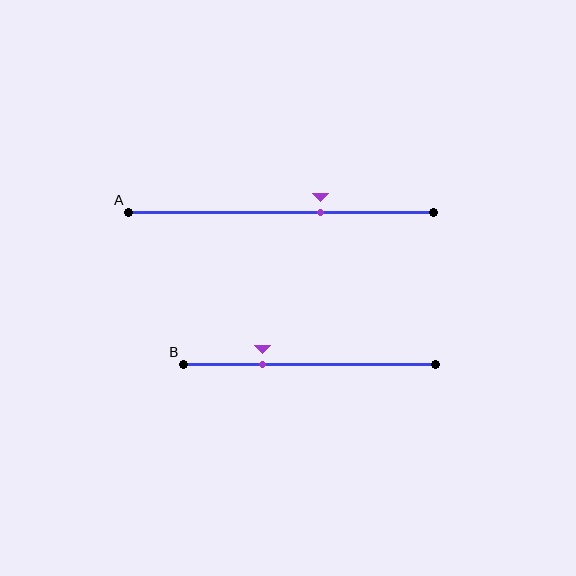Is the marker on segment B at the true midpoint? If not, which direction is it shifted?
No, the marker on segment B is shifted to the left by about 19% of the segment length.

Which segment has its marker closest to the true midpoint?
Segment A has its marker closest to the true midpoint.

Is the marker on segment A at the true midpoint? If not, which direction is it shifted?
No, the marker on segment A is shifted to the right by about 13% of the segment length.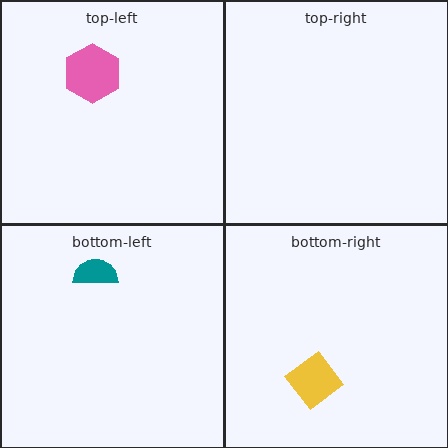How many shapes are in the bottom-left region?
1.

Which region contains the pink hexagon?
The top-left region.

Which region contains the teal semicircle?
The bottom-left region.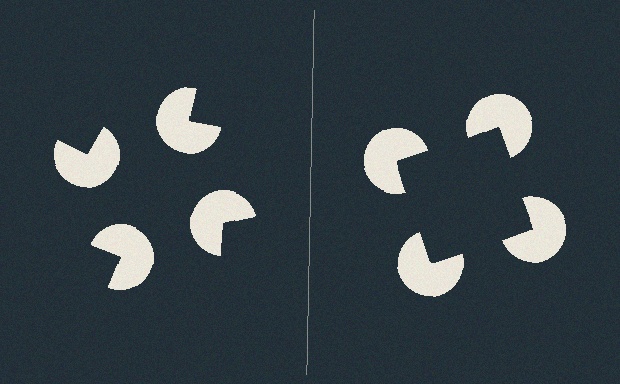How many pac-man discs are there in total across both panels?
8 — 4 on each side.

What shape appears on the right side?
An illusory square.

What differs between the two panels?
The pac-man discs are positioned identically on both sides; only the wedge orientations differ. On the right they align to a square; on the left they are misaligned.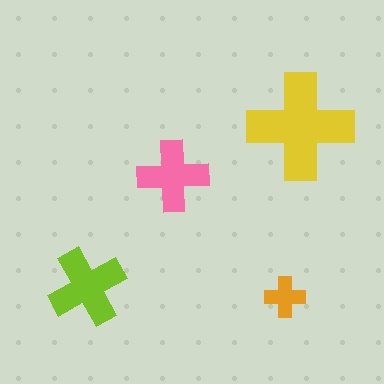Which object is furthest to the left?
The lime cross is leftmost.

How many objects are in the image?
There are 4 objects in the image.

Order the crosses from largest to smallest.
the yellow one, the lime one, the pink one, the orange one.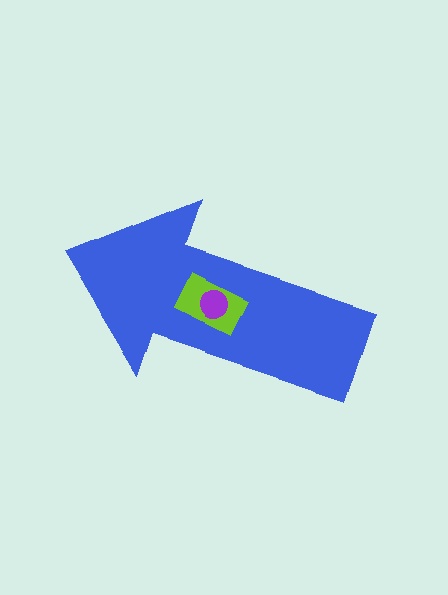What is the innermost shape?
The purple circle.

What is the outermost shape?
The blue arrow.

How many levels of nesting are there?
3.